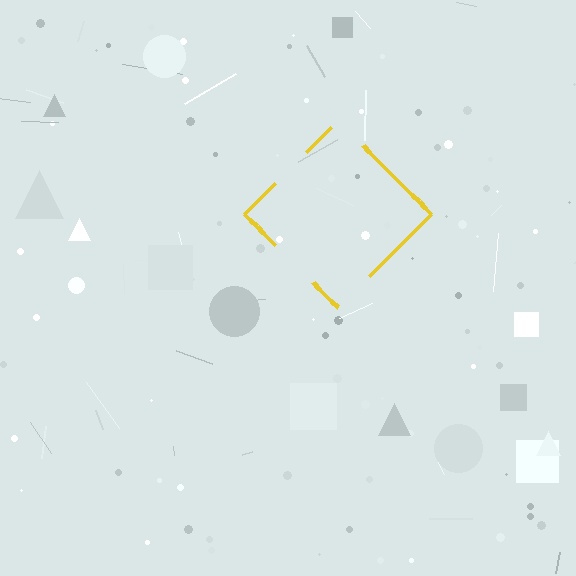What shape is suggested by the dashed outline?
The dashed outline suggests a diamond.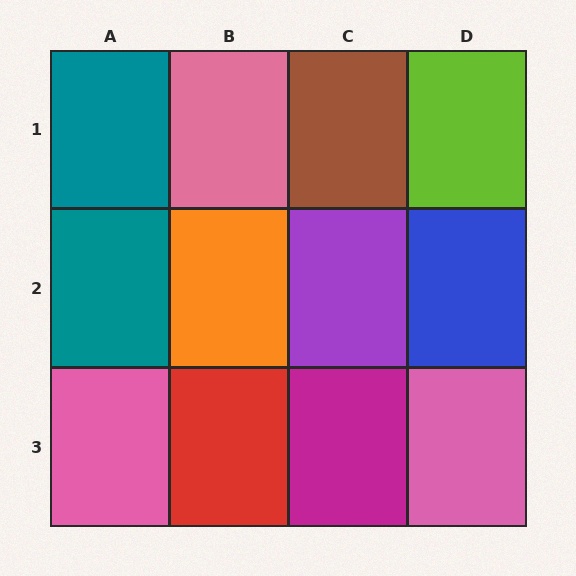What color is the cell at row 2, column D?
Blue.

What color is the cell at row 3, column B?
Red.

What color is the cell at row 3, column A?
Pink.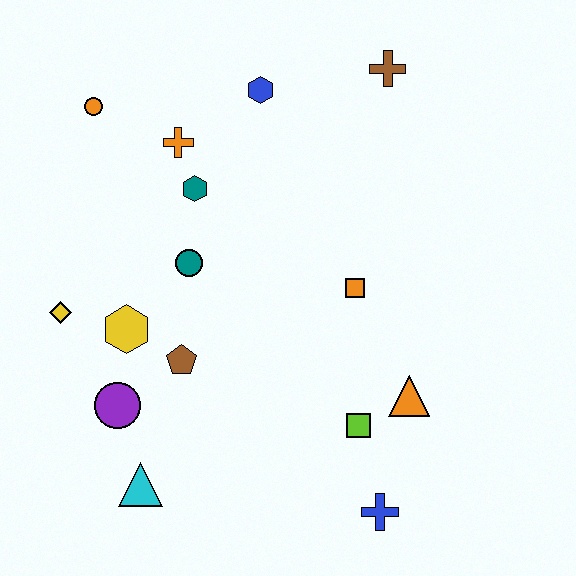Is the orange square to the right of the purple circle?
Yes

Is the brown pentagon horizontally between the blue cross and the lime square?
No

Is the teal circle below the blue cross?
No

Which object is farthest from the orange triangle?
The orange circle is farthest from the orange triangle.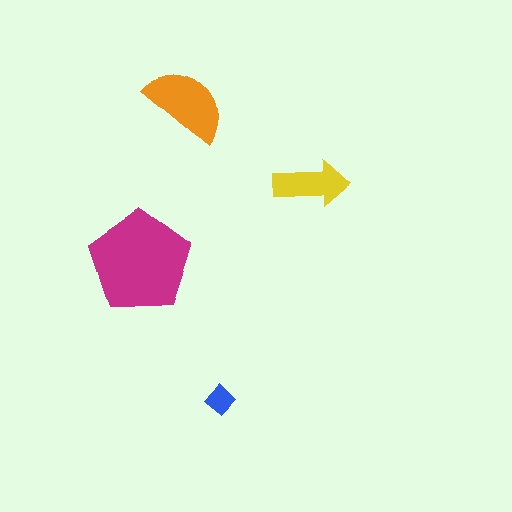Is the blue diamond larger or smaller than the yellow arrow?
Smaller.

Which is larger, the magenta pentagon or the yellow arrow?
The magenta pentagon.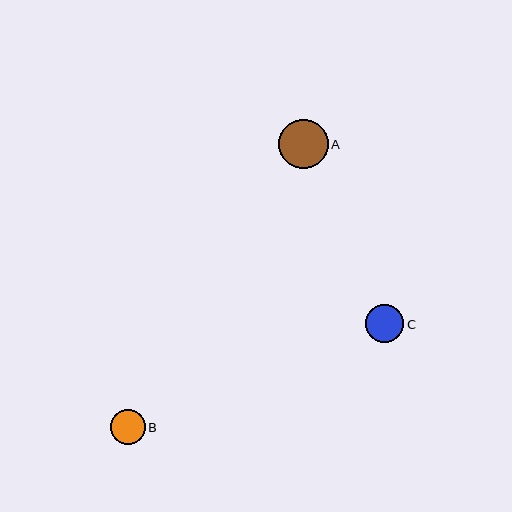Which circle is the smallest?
Circle B is the smallest with a size of approximately 35 pixels.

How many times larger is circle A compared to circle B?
Circle A is approximately 1.4 times the size of circle B.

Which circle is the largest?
Circle A is the largest with a size of approximately 49 pixels.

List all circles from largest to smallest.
From largest to smallest: A, C, B.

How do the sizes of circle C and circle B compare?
Circle C and circle B are approximately the same size.